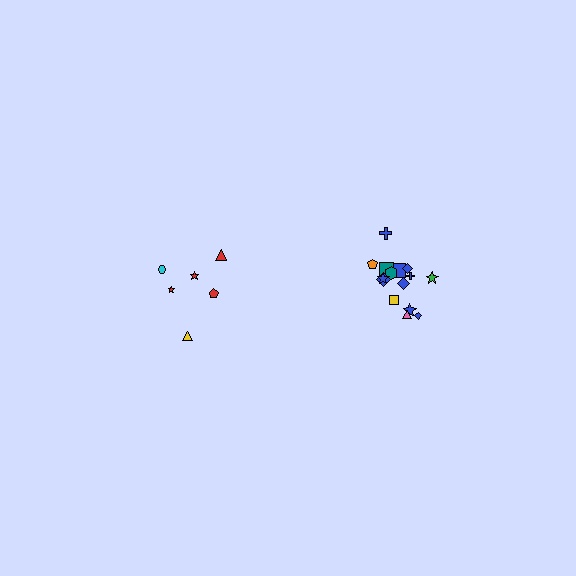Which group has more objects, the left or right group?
The right group.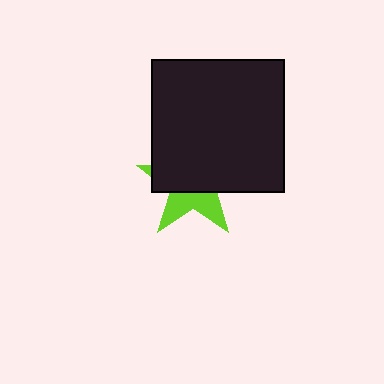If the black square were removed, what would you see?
You would see the complete lime star.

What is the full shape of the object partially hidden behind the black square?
The partially hidden object is a lime star.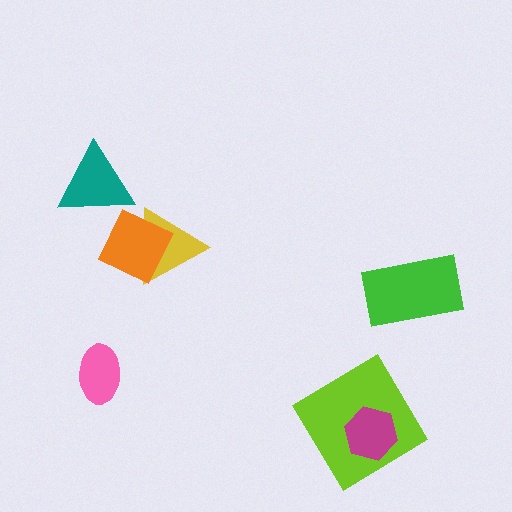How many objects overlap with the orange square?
1 object overlaps with the orange square.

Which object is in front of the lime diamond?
The magenta hexagon is in front of the lime diamond.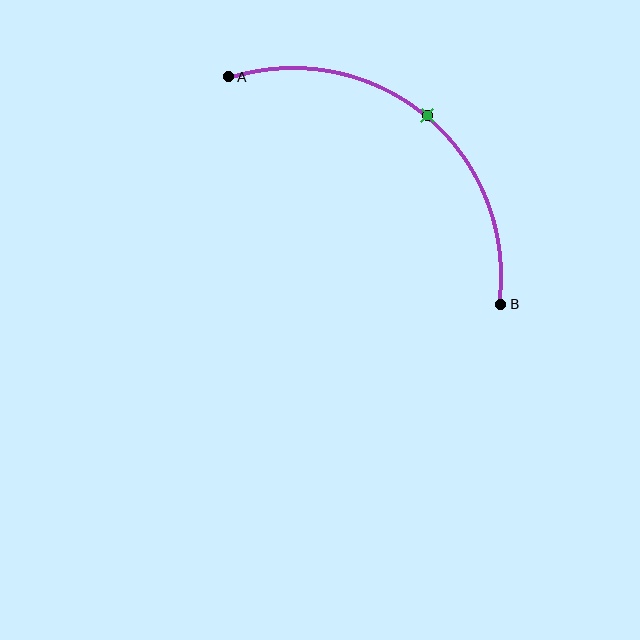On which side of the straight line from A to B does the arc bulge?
The arc bulges above and to the right of the straight line connecting A and B.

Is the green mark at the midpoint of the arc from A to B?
Yes. The green mark lies on the arc at equal arc-length from both A and B — it is the arc midpoint.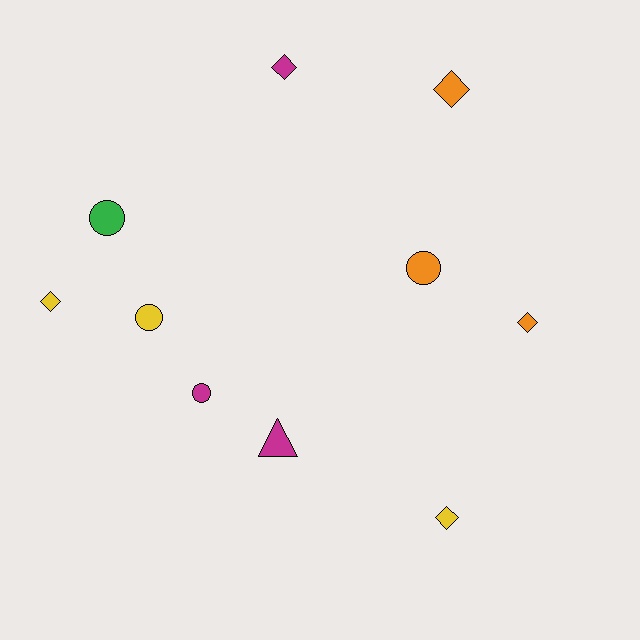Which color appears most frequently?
Magenta, with 3 objects.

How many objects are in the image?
There are 10 objects.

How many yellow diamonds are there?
There are 2 yellow diamonds.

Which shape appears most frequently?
Diamond, with 5 objects.